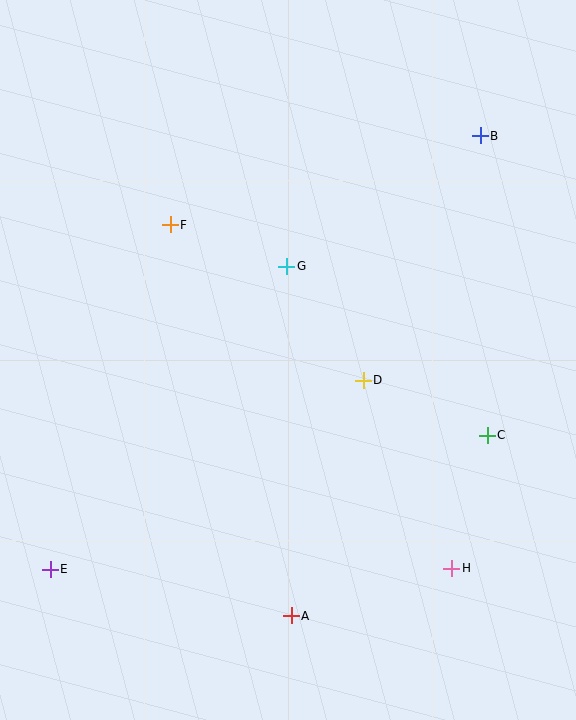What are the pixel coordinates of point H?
Point H is at (452, 568).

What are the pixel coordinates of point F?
Point F is at (170, 225).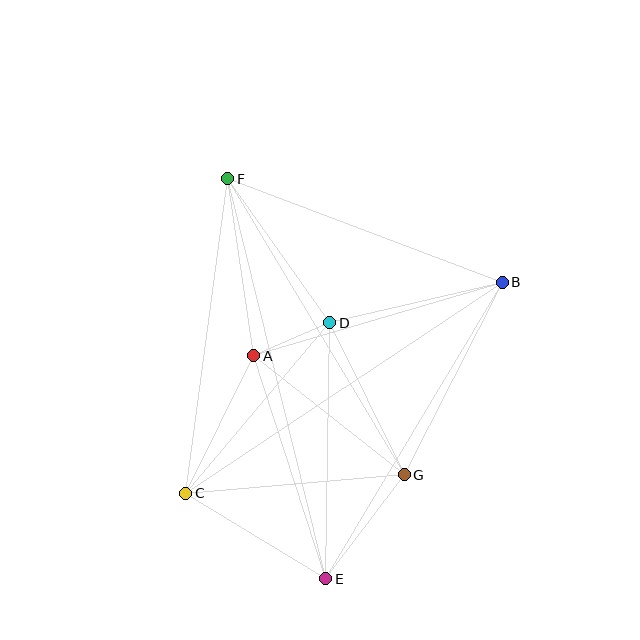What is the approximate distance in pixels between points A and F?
The distance between A and F is approximately 179 pixels.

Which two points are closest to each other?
Points A and D are closest to each other.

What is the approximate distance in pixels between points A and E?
The distance between A and E is approximately 234 pixels.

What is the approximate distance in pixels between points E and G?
The distance between E and G is approximately 130 pixels.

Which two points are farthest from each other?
Points E and F are farthest from each other.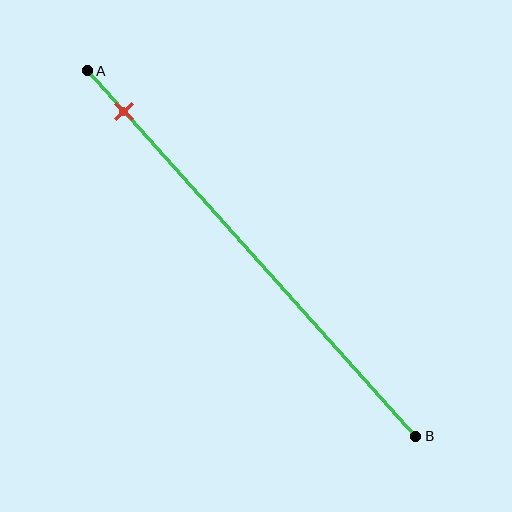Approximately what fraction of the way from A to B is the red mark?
The red mark is approximately 10% of the way from A to B.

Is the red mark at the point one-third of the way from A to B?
No, the mark is at about 10% from A, not at the 33% one-third point.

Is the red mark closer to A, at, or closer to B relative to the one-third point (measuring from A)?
The red mark is closer to point A than the one-third point of segment AB.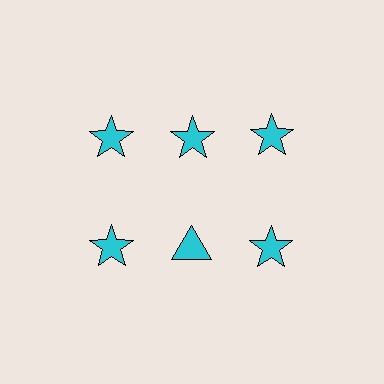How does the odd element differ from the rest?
It has a different shape: triangle instead of star.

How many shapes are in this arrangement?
There are 6 shapes arranged in a grid pattern.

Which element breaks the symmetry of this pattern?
The cyan triangle in the second row, second from left column breaks the symmetry. All other shapes are cyan stars.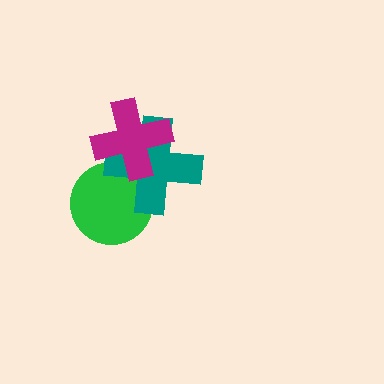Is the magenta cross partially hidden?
No, no other shape covers it.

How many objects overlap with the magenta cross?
2 objects overlap with the magenta cross.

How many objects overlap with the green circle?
2 objects overlap with the green circle.